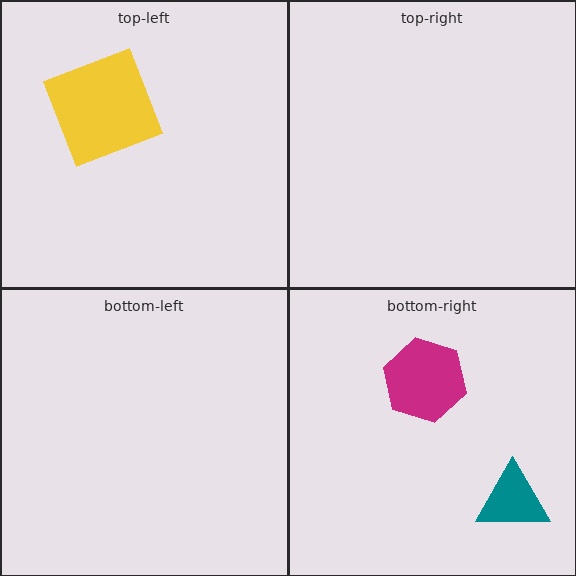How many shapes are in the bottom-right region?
2.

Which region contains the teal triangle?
The bottom-right region.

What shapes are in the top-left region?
The yellow square.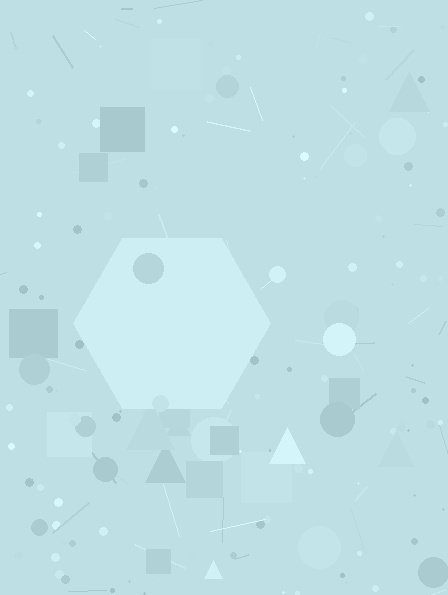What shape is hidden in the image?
A hexagon is hidden in the image.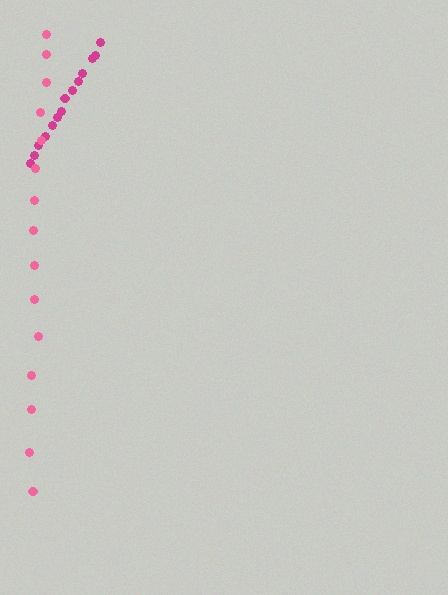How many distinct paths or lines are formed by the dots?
There are 2 distinct paths.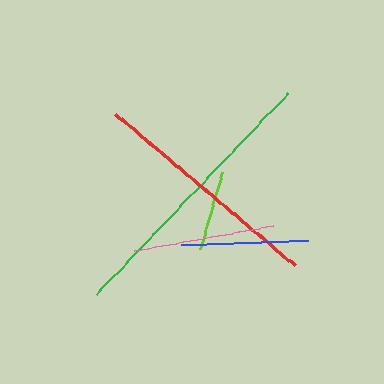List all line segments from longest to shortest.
From longest to shortest: green, red, pink, blue, lime.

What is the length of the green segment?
The green segment is approximately 277 pixels long.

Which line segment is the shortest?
The lime line is the shortest at approximately 80 pixels.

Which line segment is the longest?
The green line is the longest at approximately 277 pixels.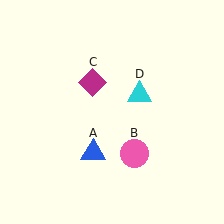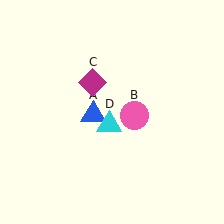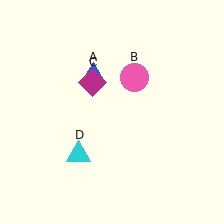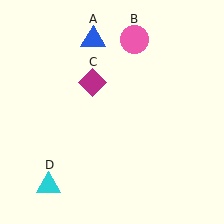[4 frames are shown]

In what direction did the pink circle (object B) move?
The pink circle (object B) moved up.